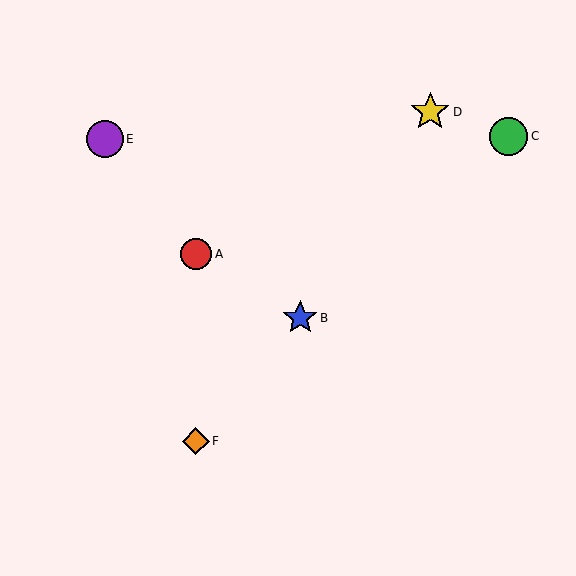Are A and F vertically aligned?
Yes, both are at x≈196.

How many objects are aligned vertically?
2 objects (A, F) are aligned vertically.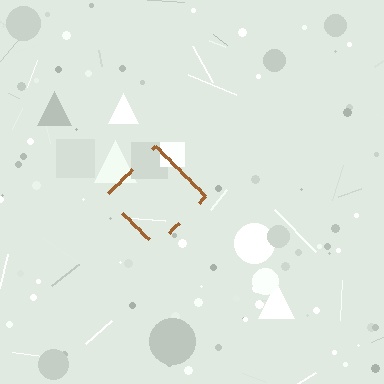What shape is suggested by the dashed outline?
The dashed outline suggests a diamond.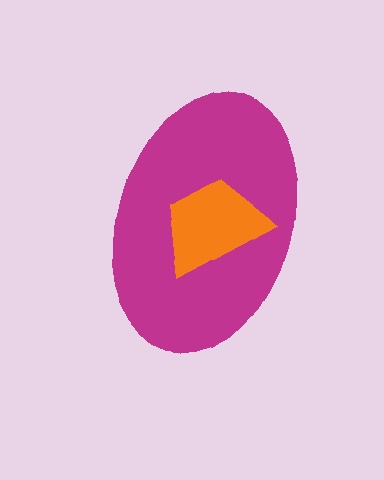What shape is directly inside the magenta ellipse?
The orange trapezoid.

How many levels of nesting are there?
2.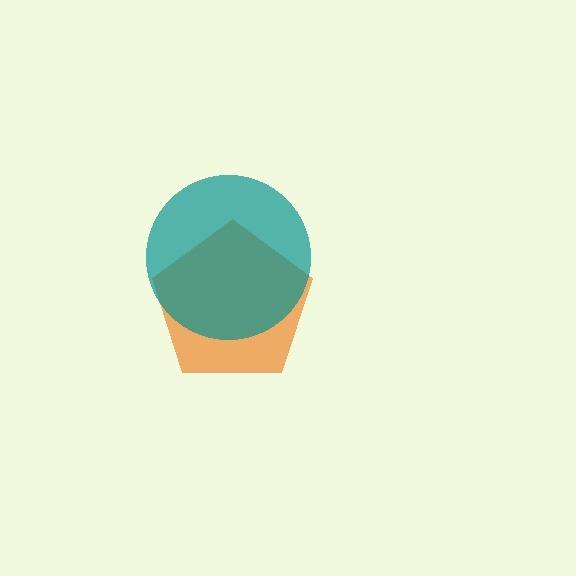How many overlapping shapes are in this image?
There are 2 overlapping shapes in the image.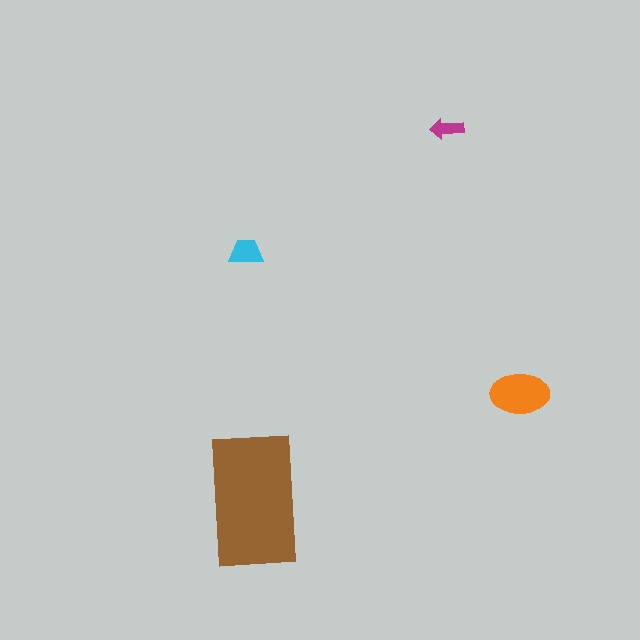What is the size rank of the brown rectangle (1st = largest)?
1st.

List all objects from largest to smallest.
The brown rectangle, the orange ellipse, the cyan trapezoid, the magenta arrow.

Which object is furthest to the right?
The orange ellipse is rightmost.